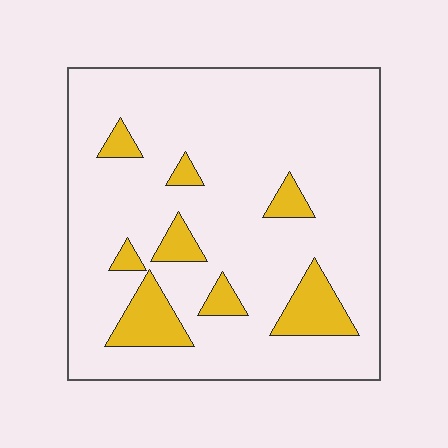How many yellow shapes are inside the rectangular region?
8.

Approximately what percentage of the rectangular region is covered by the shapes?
Approximately 15%.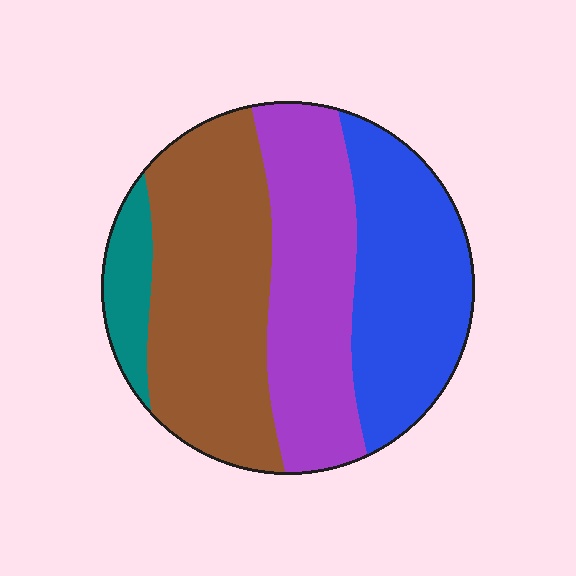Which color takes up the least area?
Teal, at roughly 10%.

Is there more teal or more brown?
Brown.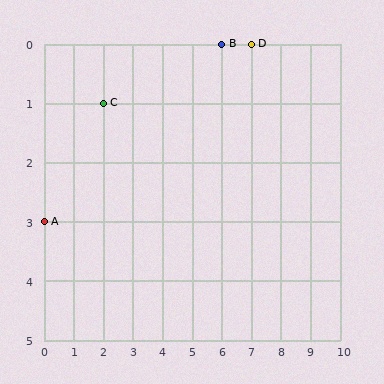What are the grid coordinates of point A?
Point A is at grid coordinates (0, 3).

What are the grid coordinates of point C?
Point C is at grid coordinates (2, 1).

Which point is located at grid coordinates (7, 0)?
Point D is at (7, 0).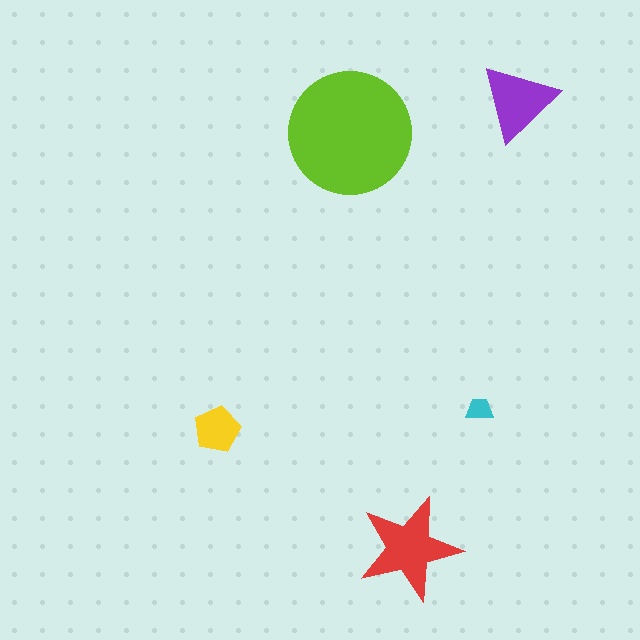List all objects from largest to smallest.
The lime circle, the red star, the purple triangle, the yellow pentagon, the cyan trapezoid.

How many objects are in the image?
There are 5 objects in the image.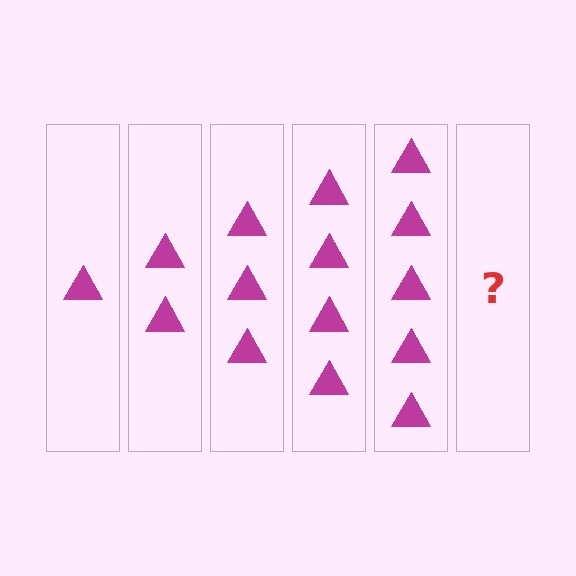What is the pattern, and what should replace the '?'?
The pattern is that each step adds one more triangle. The '?' should be 6 triangles.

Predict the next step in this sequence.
The next step is 6 triangles.